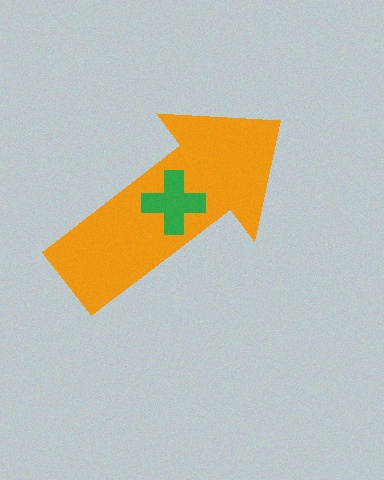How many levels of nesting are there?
2.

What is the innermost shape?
The green cross.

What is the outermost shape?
The orange arrow.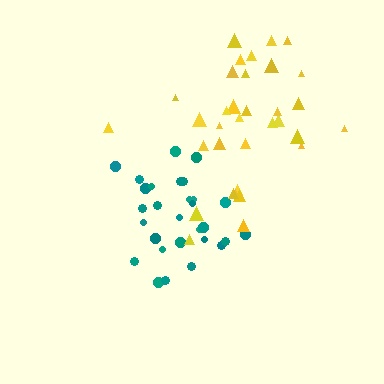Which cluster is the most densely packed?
Teal.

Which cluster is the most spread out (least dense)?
Yellow.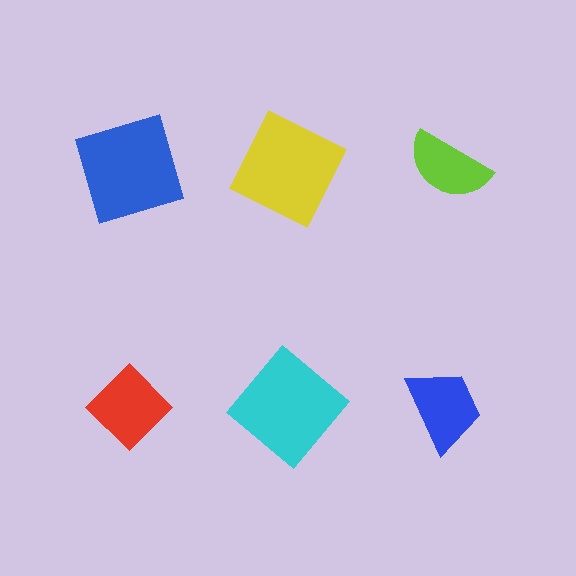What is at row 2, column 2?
A cyan diamond.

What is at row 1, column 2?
A yellow square.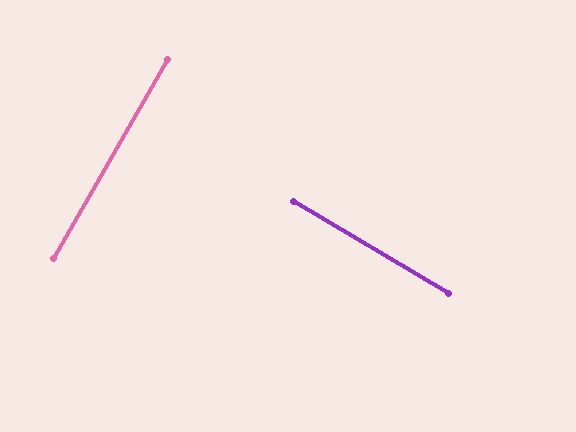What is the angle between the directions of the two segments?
Approximately 89 degrees.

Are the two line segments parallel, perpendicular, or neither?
Perpendicular — they meet at approximately 89°.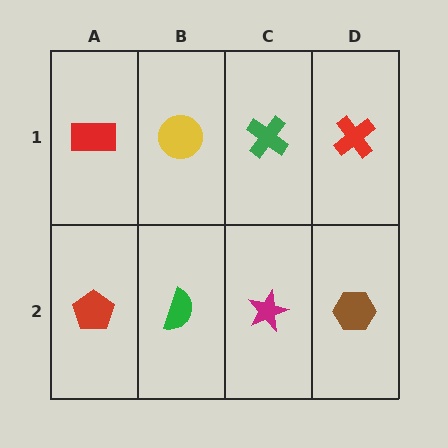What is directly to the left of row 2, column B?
A red pentagon.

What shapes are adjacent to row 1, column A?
A red pentagon (row 2, column A), a yellow circle (row 1, column B).